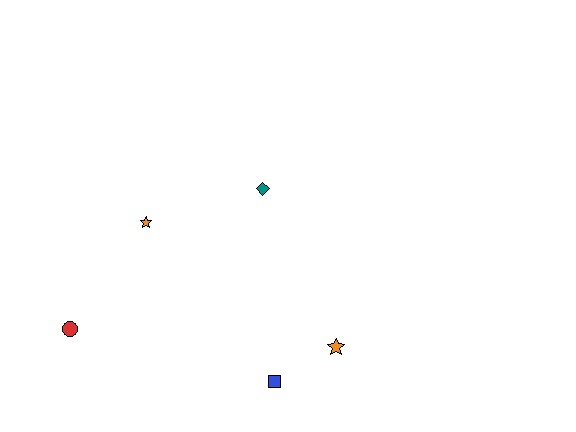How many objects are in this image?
There are 5 objects.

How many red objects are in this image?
There is 1 red object.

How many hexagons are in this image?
There are no hexagons.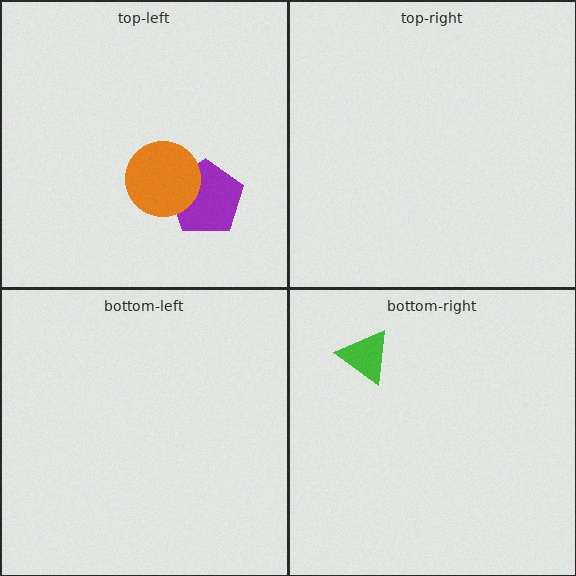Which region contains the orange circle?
The top-left region.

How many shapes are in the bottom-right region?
1.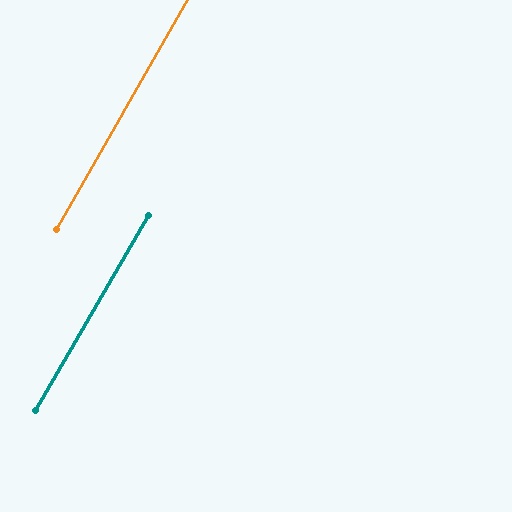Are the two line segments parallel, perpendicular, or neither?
Parallel — their directions differ by only 0.5°.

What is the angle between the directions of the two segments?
Approximately 0 degrees.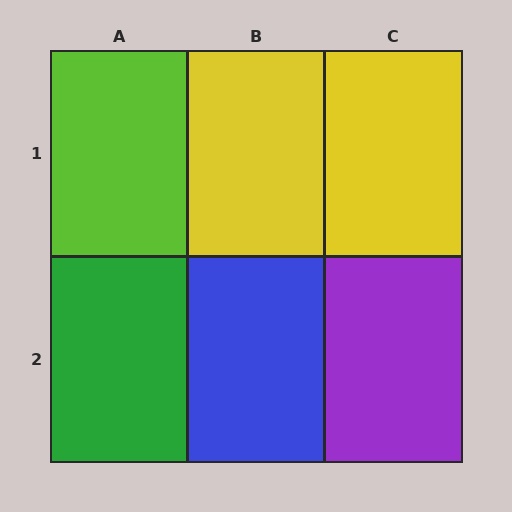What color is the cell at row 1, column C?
Yellow.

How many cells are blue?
1 cell is blue.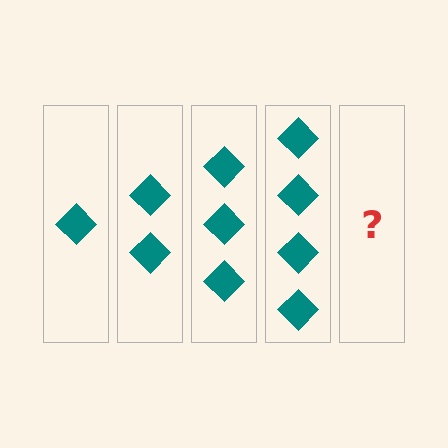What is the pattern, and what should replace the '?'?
The pattern is that each step adds one more diamond. The '?' should be 5 diamonds.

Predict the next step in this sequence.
The next step is 5 diamonds.